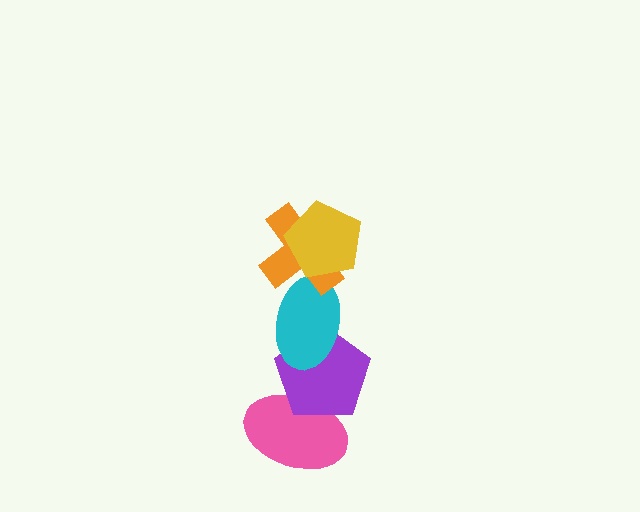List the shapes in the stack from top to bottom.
From top to bottom: the yellow pentagon, the orange cross, the cyan ellipse, the purple pentagon, the pink ellipse.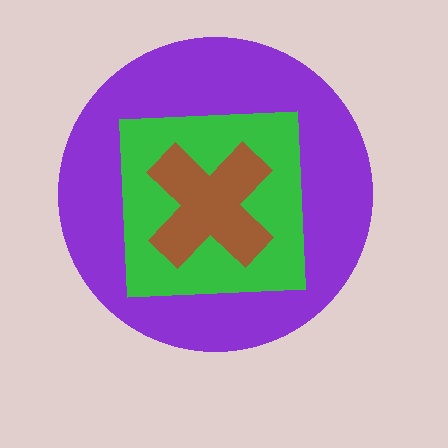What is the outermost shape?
The purple circle.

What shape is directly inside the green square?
The brown cross.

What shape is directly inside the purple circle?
The green square.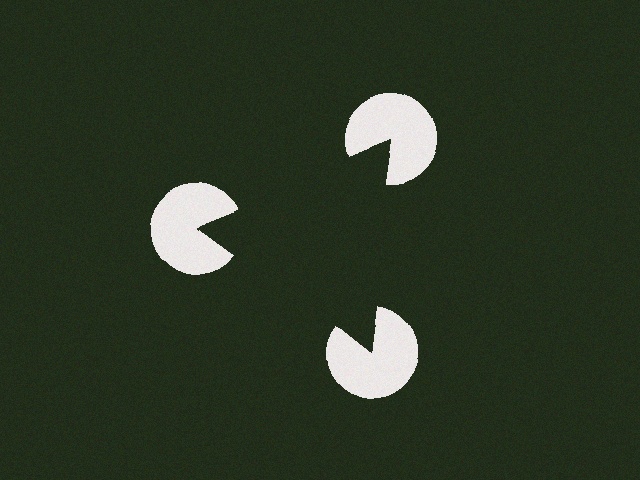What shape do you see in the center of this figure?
An illusory triangle — its edges are inferred from the aligned wedge cuts in the pac-man discs, not physically drawn.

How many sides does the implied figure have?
3 sides.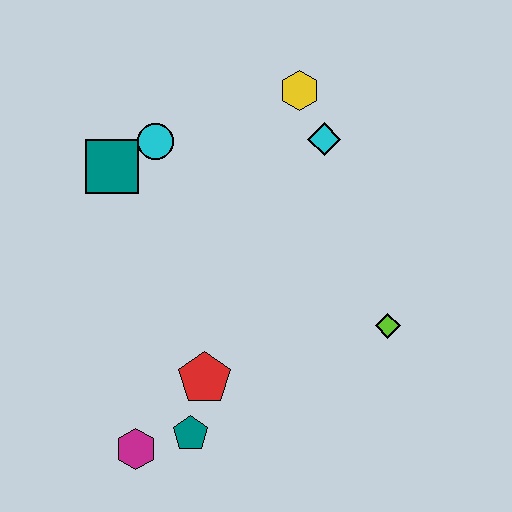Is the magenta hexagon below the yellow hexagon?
Yes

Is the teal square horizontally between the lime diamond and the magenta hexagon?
No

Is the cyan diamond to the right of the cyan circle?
Yes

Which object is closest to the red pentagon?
The teal pentagon is closest to the red pentagon.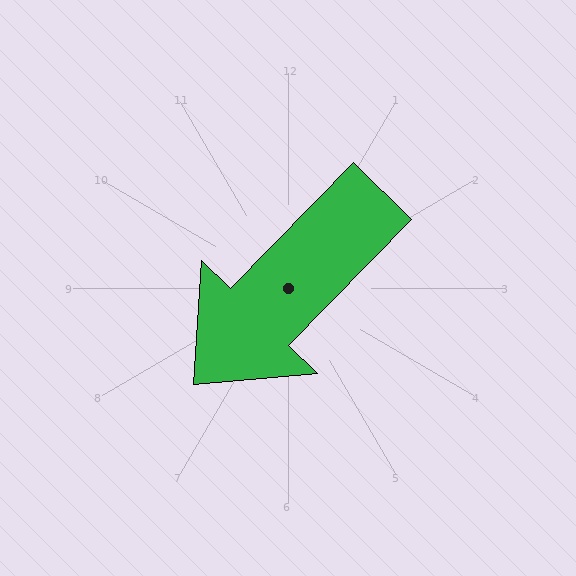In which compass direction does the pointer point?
Southwest.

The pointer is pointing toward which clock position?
Roughly 7 o'clock.